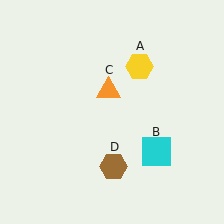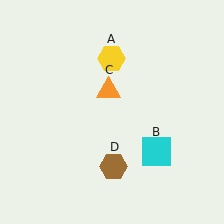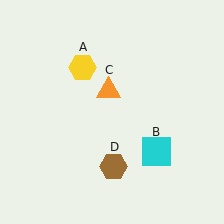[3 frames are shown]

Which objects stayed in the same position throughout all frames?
Cyan square (object B) and orange triangle (object C) and brown hexagon (object D) remained stationary.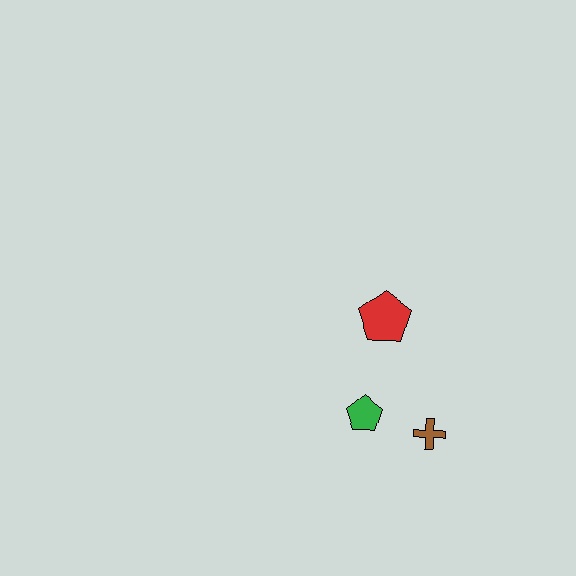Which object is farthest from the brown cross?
The red pentagon is farthest from the brown cross.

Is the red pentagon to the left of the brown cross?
Yes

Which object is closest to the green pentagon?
The brown cross is closest to the green pentagon.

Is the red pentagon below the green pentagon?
No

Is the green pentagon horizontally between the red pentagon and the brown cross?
No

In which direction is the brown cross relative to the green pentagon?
The brown cross is to the right of the green pentagon.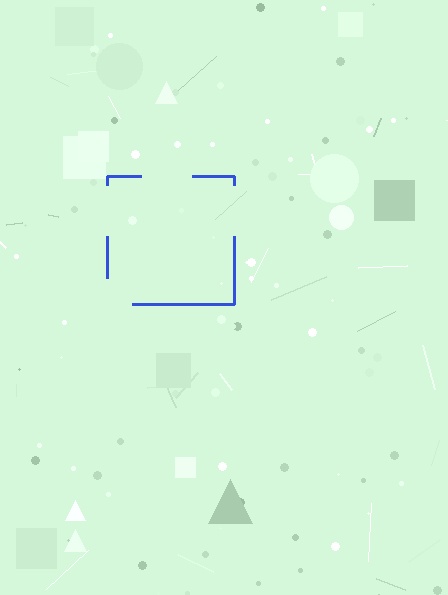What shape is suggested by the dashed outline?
The dashed outline suggests a square.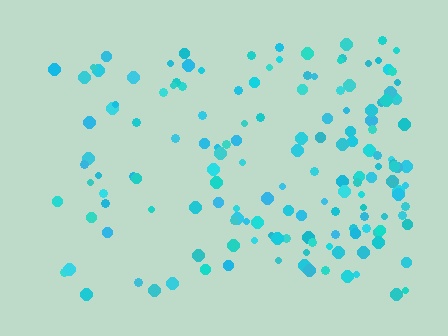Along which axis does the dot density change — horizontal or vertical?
Horizontal.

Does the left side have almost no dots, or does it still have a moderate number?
Still a moderate number, just noticeably fewer than the right.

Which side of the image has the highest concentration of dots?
The right.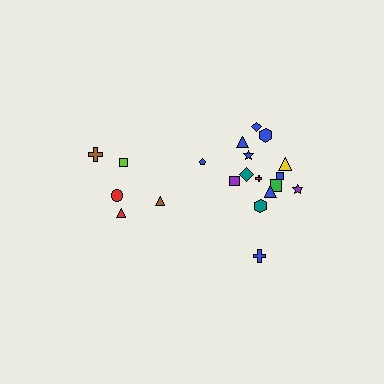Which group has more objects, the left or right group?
The right group.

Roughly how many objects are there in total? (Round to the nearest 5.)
Roughly 20 objects in total.